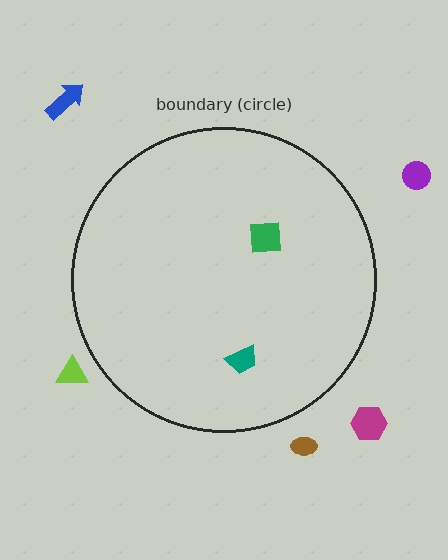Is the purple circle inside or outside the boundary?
Outside.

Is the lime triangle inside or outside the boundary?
Outside.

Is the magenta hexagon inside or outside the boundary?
Outside.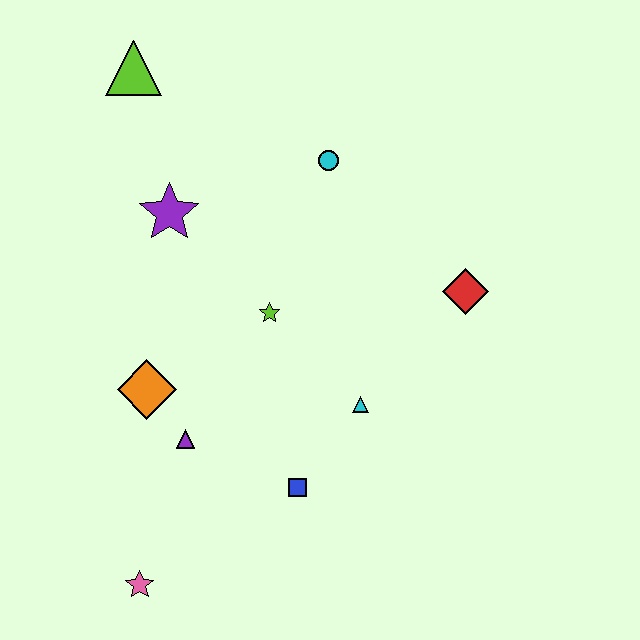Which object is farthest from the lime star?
The pink star is farthest from the lime star.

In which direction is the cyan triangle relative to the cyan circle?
The cyan triangle is below the cyan circle.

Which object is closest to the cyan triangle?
The blue square is closest to the cyan triangle.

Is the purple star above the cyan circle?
No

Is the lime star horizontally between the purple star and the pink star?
No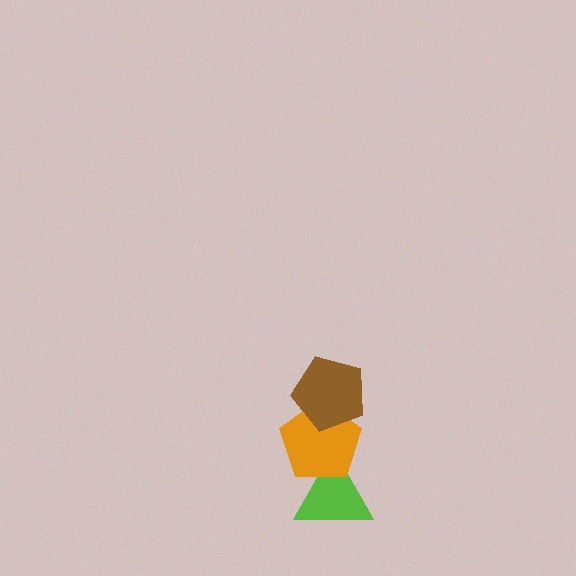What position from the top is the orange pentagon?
The orange pentagon is 2nd from the top.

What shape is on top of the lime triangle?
The orange pentagon is on top of the lime triangle.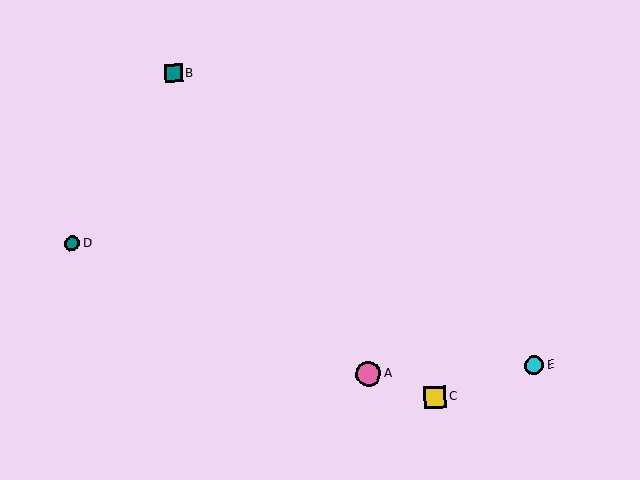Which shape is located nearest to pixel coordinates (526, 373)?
The cyan circle (labeled E) at (534, 365) is nearest to that location.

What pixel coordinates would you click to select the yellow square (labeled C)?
Click at (435, 397) to select the yellow square C.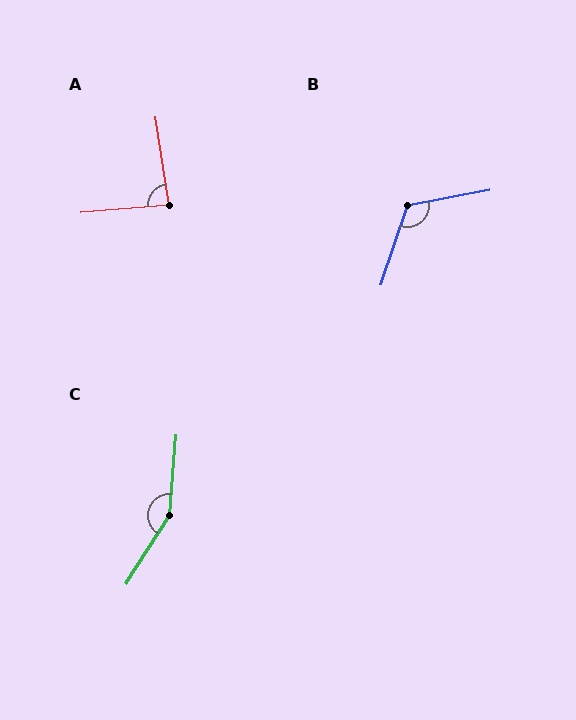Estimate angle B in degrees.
Approximately 119 degrees.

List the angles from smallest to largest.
A (86°), B (119°), C (152°).